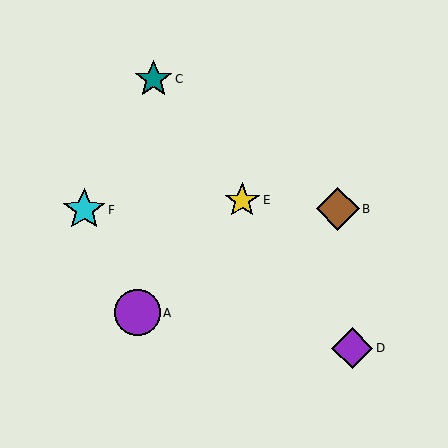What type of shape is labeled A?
Shape A is a purple circle.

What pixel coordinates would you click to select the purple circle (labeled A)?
Click at (137, 313) to select the purple circle A.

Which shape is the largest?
The purple circle (labeled A) is the largest.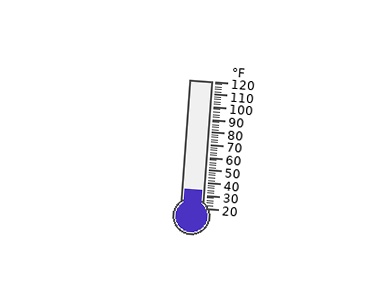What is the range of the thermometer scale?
The thermometer scale ranges from 20°F to 120°F.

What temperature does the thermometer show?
The thermometer shows approximately 34°F.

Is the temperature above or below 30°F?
The temperature is above 30°F.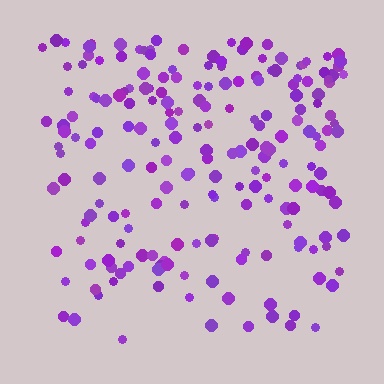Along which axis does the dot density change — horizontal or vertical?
Vertical.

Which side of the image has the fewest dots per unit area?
The bottom.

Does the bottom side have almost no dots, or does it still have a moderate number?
Still a moderate number, just noticeably fewer than the top.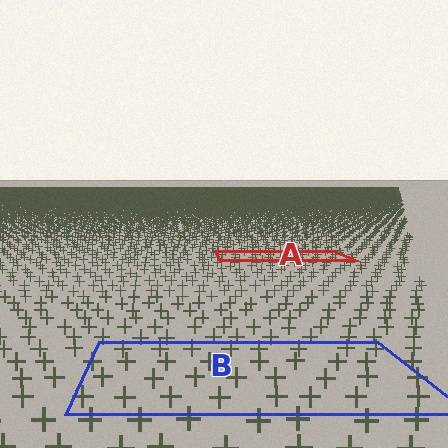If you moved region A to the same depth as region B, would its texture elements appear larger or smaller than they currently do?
They would appear larger. At a closer depth, the same texture elements are projected at a bigger on-screen size.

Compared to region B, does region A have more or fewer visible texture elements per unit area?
Region A has more texture elements per unit area — they are packed more densely because it is farther away.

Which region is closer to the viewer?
Region B is closer. The texture elements there are larger and more spread out.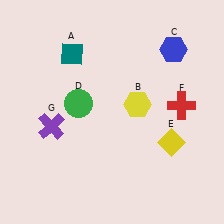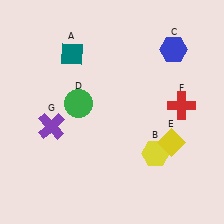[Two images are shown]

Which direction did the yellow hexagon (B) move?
The yellow hexagon (B) moved down.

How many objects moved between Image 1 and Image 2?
1 object moved between the two images.